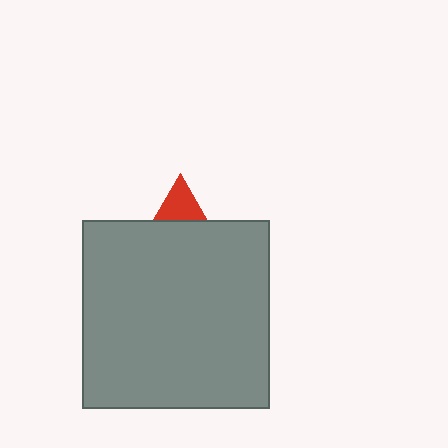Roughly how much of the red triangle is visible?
A small part of it is visible (roughly 32%).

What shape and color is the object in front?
The object in front is a gray square.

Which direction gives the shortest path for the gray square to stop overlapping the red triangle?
Moving down gives the shortest separation.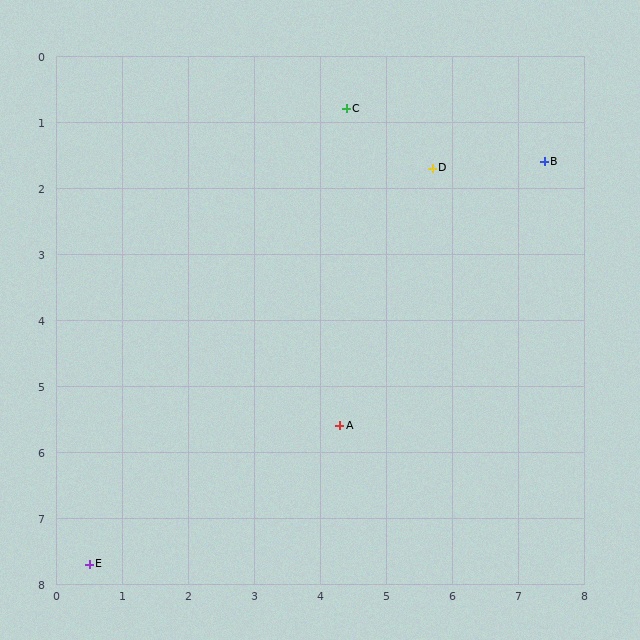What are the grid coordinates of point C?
Point C is at approximately (4.4, 0.8).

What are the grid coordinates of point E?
Point E is at approximately (0.5, 7.7).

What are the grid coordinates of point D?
Point D is at approximately (5.7, 1.7).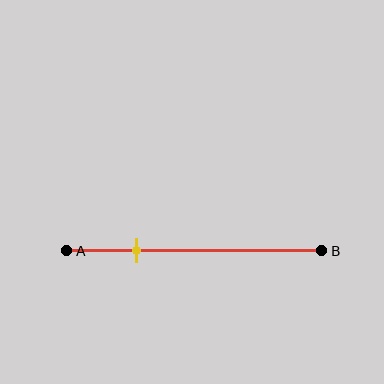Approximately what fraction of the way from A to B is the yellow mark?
The yellow mark is approximately 25% of the way from A to B.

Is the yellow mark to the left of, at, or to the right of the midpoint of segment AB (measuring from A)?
The yellow mark is to the left of the midpoint of segment AB.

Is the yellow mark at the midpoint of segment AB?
No, the mark is at about 25% from A, not at the 50% midpoint.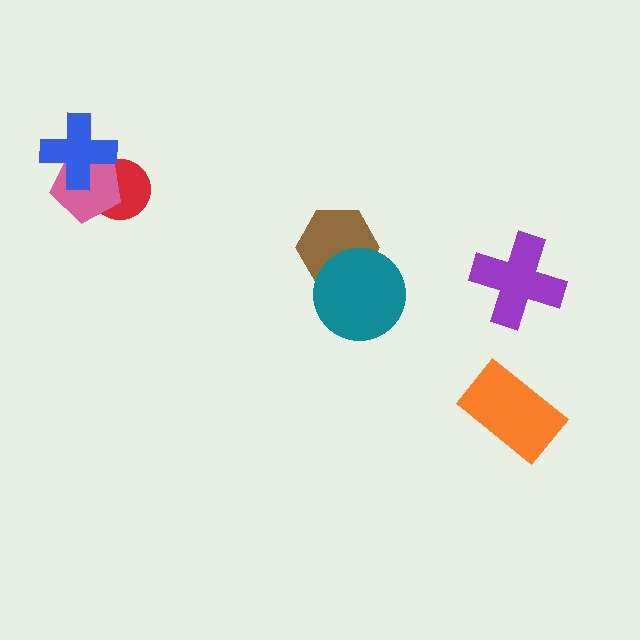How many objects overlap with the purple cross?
0 objects overlap with the purple cross.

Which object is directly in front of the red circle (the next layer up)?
The pink pentagon is directly in front of the red circle.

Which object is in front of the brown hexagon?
The teal circle is in front of the brown hexagon.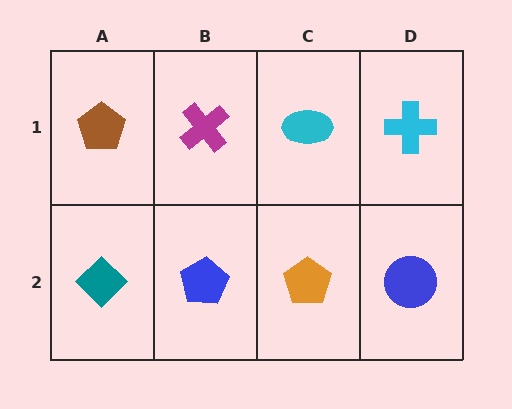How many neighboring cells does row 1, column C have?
3.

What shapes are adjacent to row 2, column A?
A brown pentagon (row 1, column A), a blue pentagon (row 2, column B).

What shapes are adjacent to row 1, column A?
A teal diamond (row 2, column A), a magenta cross (row 1, column B).